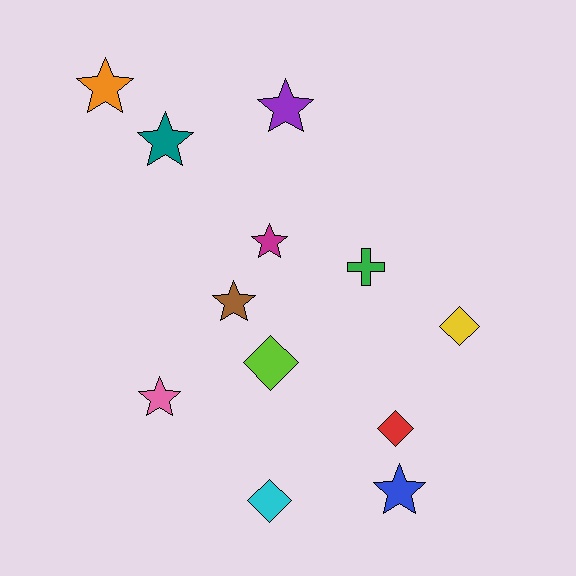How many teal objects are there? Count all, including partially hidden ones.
There is 1 teal object.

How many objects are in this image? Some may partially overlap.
There are 12 objects.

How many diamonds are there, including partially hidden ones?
There are 4 diamonds.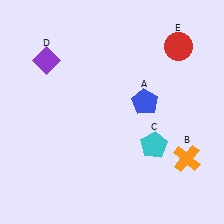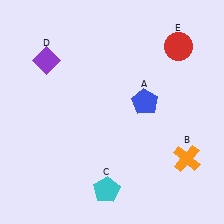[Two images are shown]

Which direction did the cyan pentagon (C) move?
The cyan pentagon (C) moved left.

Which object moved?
The cyan pentagon (C) moved left.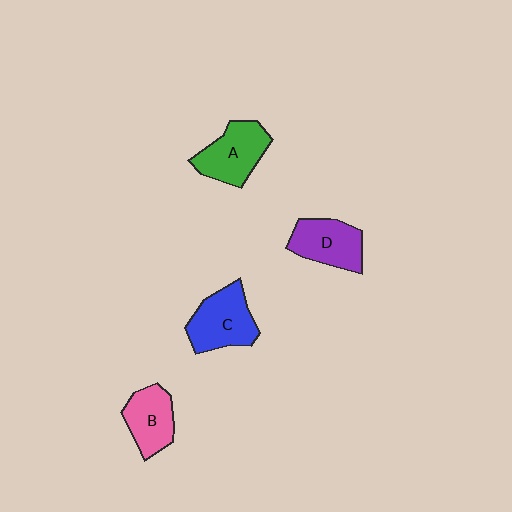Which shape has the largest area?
Shape C (blue).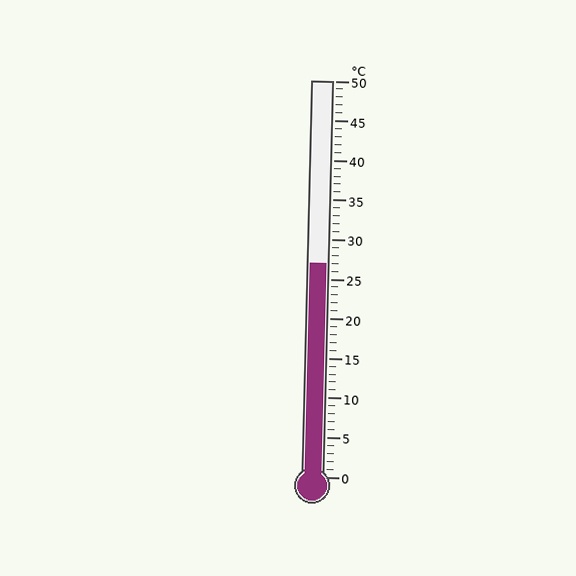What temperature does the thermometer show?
The thermometer shows approximately 27°C.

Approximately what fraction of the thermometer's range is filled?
The thermometer is filled to approximately 55% of its range.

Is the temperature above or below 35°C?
The temperature is below 35°C.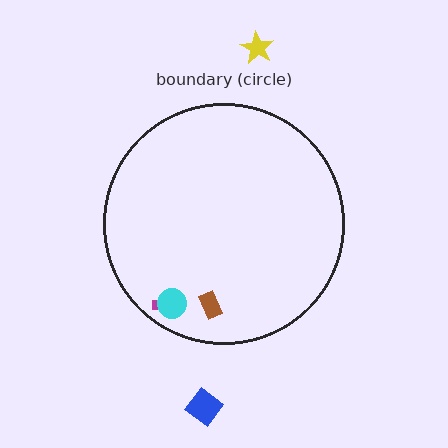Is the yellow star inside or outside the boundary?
Outside.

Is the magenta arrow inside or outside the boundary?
Inside.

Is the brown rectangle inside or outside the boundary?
Inside.